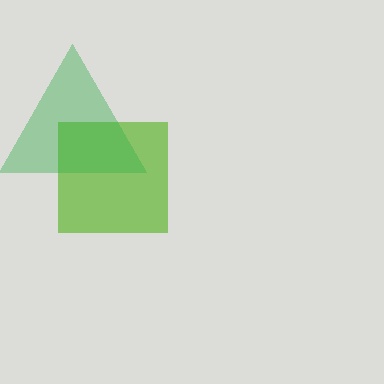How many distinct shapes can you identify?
There are 2 distinct shapes: a lime square, a green triangle.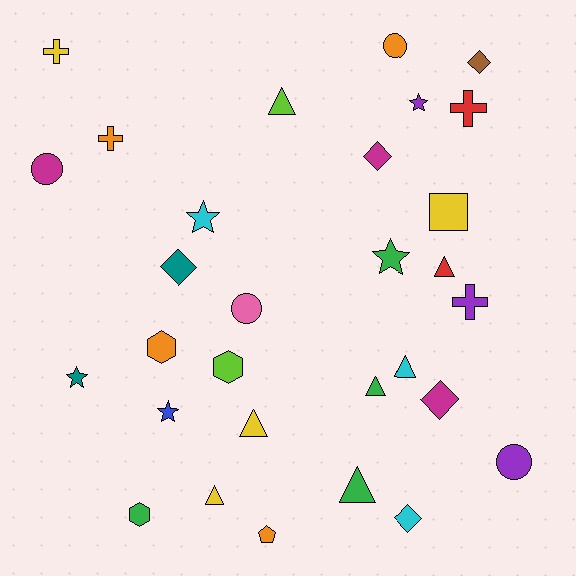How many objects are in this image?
There are 30 objects.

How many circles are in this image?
There are 4 circles.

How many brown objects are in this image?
There is 1 brown object.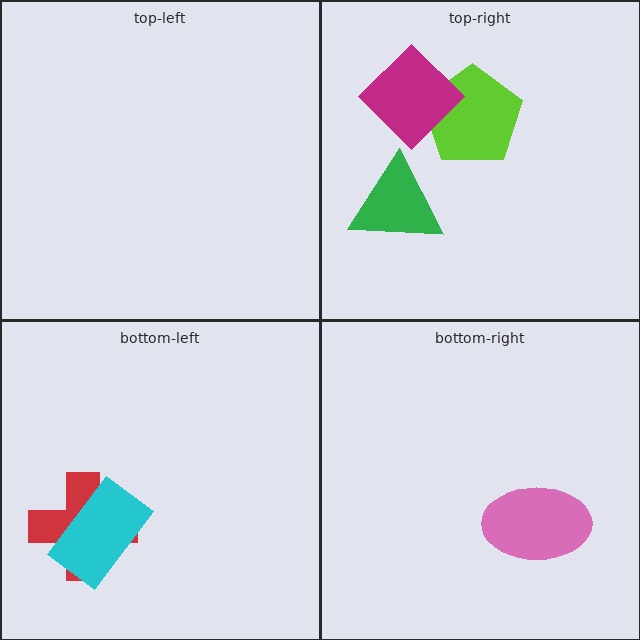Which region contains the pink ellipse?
The bottom-right region.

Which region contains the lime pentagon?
The top-right region.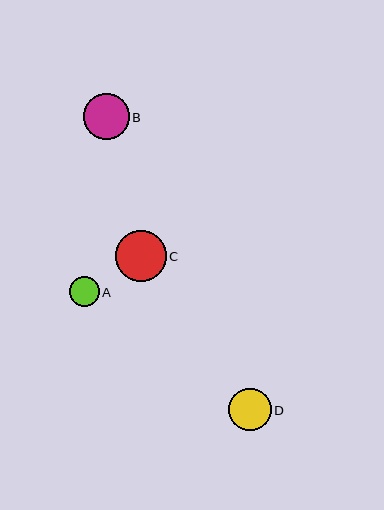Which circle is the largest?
Circle C is the largest with a size of approximately 51 pixels.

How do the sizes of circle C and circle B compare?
Circle C and circle B are approximately the same size.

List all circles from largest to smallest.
From largest to smallest: C, B, D, A.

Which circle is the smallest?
Circle A is the smallest with a size of approximately 30 pixels.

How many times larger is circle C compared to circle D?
Circle C is approximately 1.2 times the size of circle D.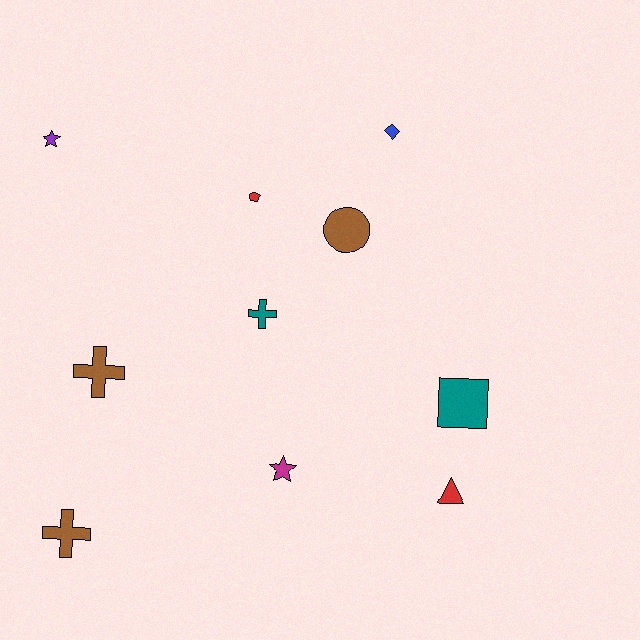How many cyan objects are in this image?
There are no cyan objects.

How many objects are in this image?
There are 10 objects.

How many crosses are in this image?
There are 3 crosses.